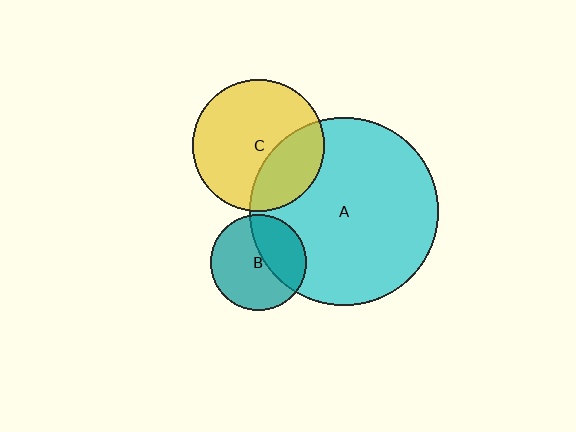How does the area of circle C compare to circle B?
Approximately 1.9 times.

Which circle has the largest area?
Circle A (cyan).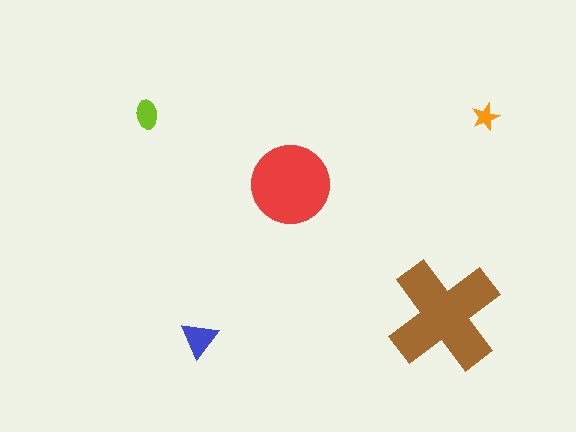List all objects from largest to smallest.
The brown cross, the red circle, the blue triangle, the lime ellipse, the orange star.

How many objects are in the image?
There are 5 objects in the image.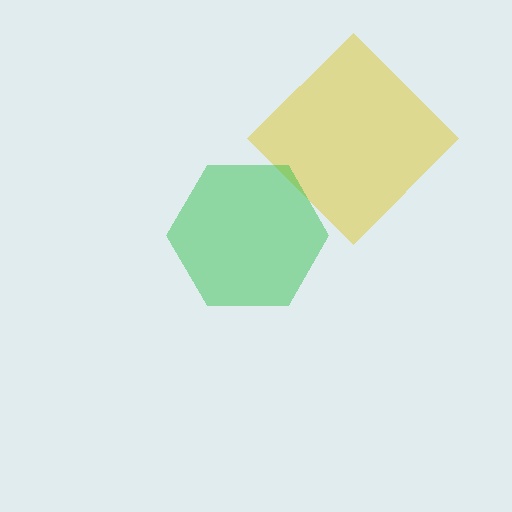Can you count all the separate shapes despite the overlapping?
Yes, there are 2 separate shapes.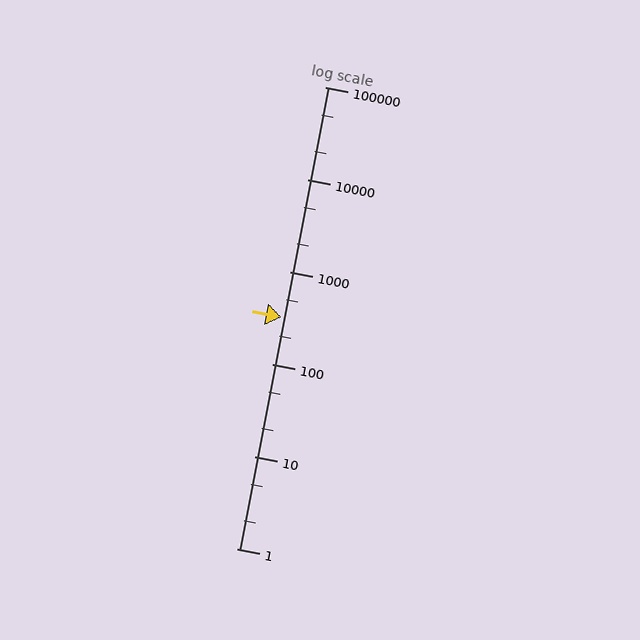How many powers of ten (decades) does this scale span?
The scale spans 5 decades, from 1 to 100000.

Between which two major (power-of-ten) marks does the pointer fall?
The pointer is between 100 and 1000.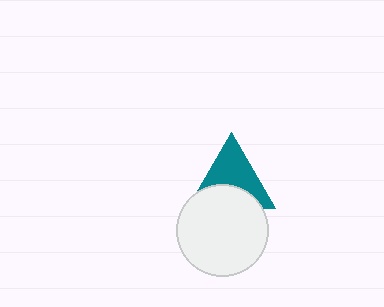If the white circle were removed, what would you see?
You would see the complete teal triangle.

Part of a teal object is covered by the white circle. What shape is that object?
It is a triangle.